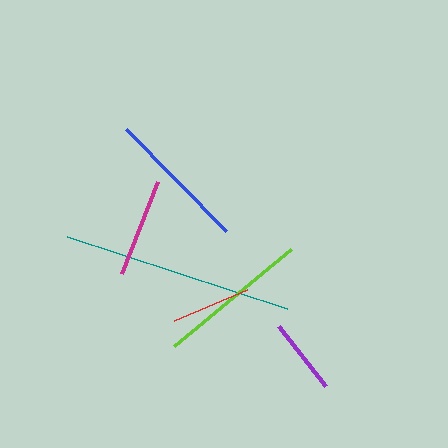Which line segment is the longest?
The teal line is the longest at approximately 232 pixels.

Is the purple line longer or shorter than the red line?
The red line is longer than the purple line.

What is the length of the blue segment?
The blue segment is approximately 142 pixels long.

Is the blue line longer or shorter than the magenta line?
The blue line is longer than the magenta line.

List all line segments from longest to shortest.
From longest to shortest: teal, lime, blue, magenta, red, purple.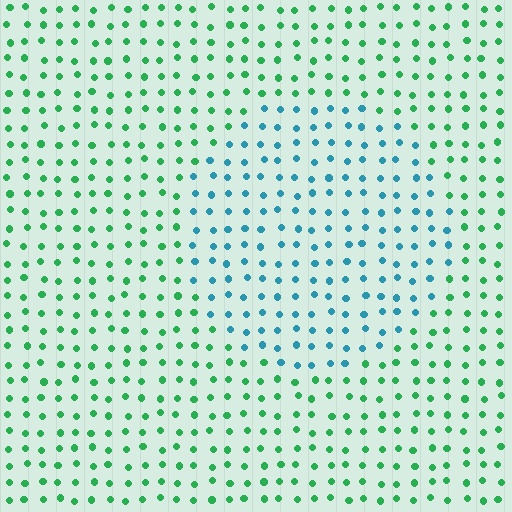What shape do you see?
I see a circle.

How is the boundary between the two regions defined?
The boundary is defined purely by a slight shift in hue (about 52 degrees). Spacing, size, and orientation are identical on both sides.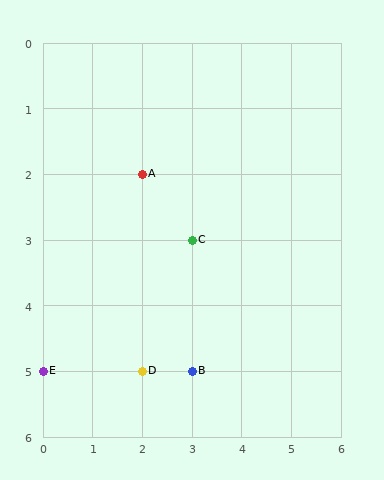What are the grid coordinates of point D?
Point D is at grid coordinates (2, 5).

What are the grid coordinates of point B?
Point B is at grid coordinates (3, 5).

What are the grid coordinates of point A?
Point A is at grid coordinates (2, 2).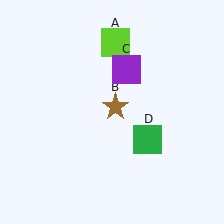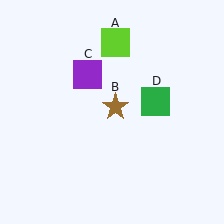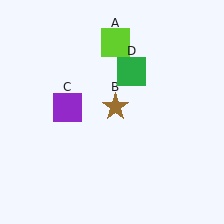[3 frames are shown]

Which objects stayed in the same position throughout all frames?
Lime square (object A) and brown star (object B) remained stationary.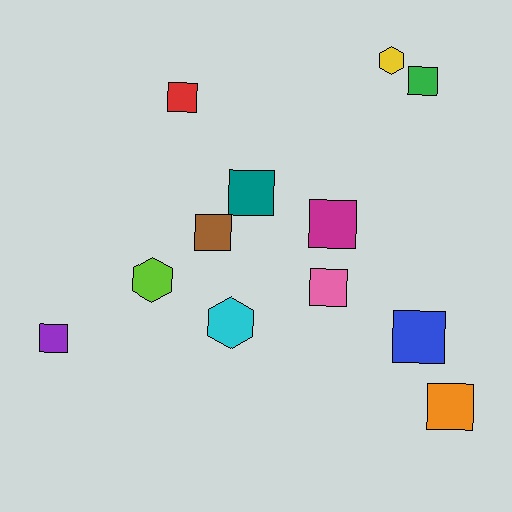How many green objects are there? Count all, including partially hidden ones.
There is 1 green object.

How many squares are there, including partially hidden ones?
There are 9 squares.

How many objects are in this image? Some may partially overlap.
There are 12 objects.